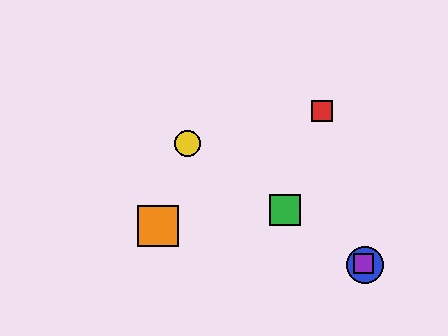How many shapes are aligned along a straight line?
4 shapes (the blue circle, the green square, the yellow circle, the purple square) are aligned along a straight line.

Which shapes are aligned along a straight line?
The blue circle, the green square, the yellow circle, the purple square are aligned along a straight line.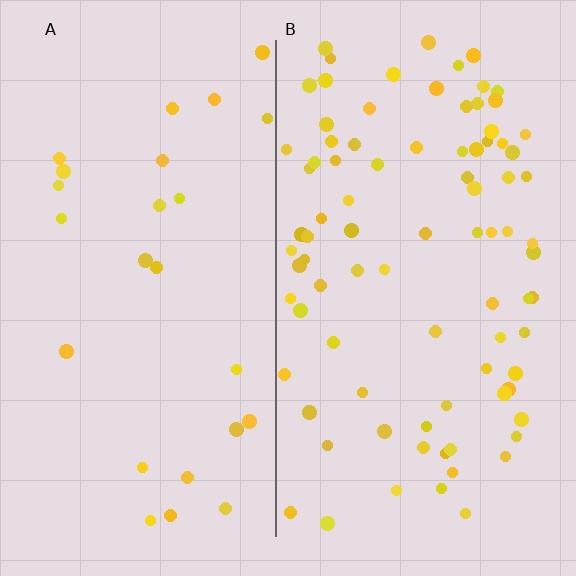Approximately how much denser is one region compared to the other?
Approximately 3.4× — region B over region A.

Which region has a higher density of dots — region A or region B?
B (the right).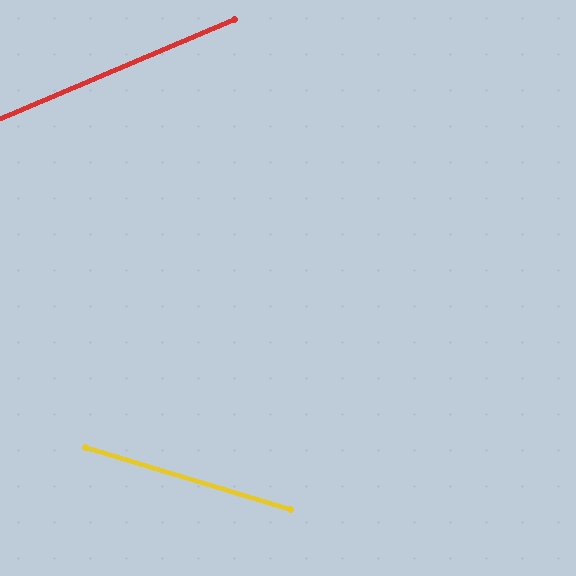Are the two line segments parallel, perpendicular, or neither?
Neither parallel nor perpendicular — they differ by about 40°.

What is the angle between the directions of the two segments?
Approximately 40 degrees.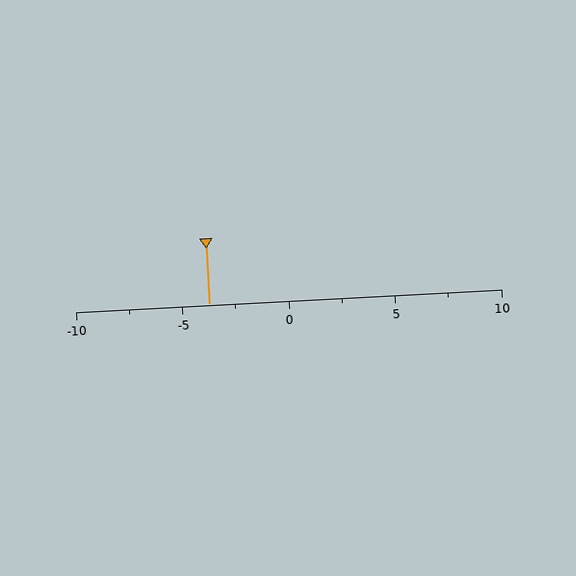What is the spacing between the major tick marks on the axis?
The major ticks are spaced 5 apart.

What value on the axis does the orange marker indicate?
The marker indicates approximately -3.8.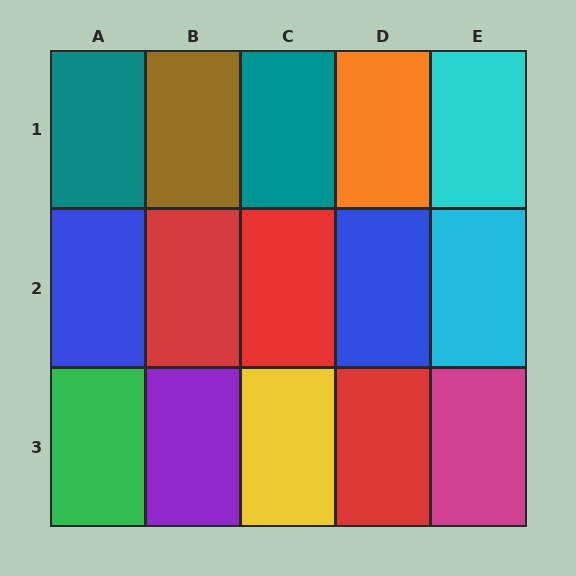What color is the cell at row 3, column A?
Green.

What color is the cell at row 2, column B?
Red.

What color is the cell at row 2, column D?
Blue.